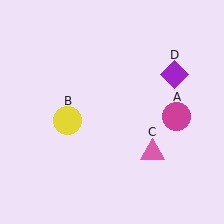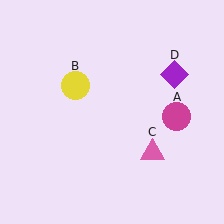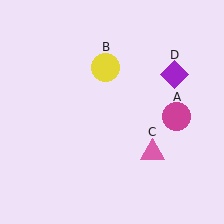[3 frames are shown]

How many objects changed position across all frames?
1 object changed position: yellow circle (object B).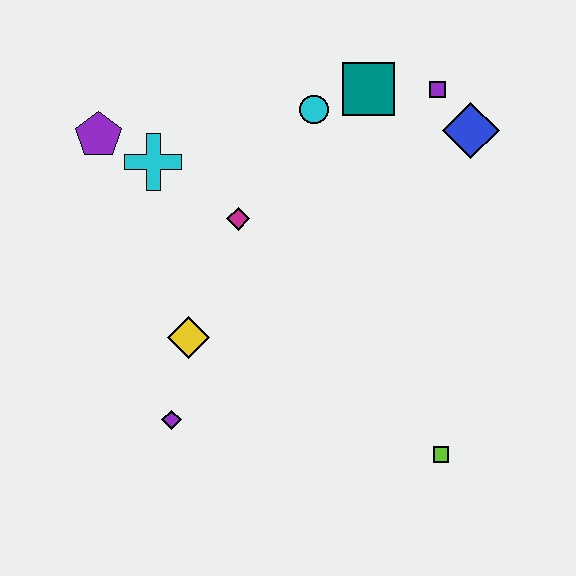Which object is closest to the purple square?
The blue diamond is closest to the purple square.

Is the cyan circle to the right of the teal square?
No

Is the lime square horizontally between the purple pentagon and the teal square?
No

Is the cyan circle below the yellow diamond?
No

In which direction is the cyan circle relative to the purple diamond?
The cyan circle is above the purple diamond.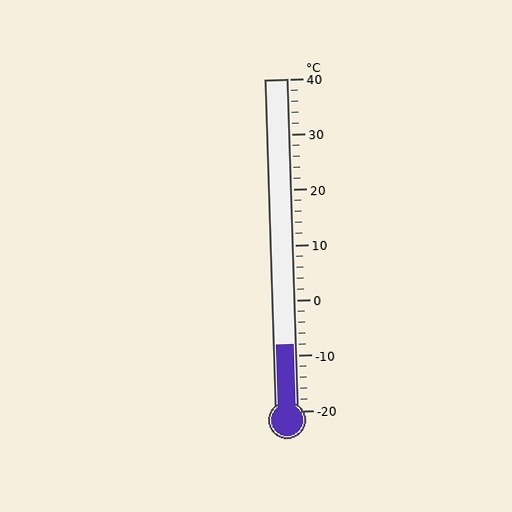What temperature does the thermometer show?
The thermometer shows approximately -8°C.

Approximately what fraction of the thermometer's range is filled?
The thermometer is filled to approximately 20% of its range.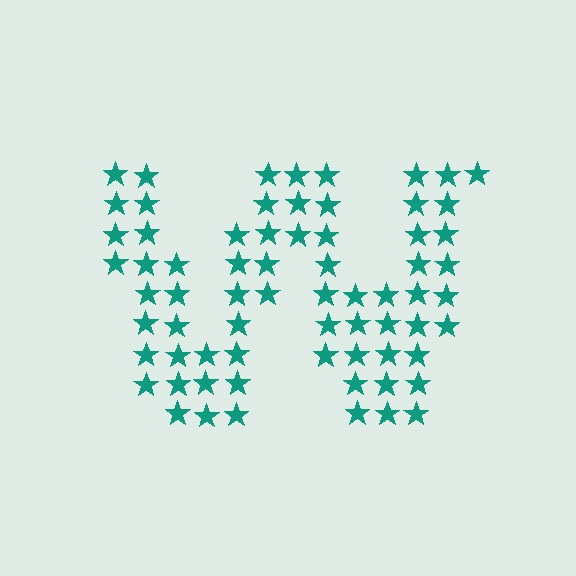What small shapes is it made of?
It is made of small stars.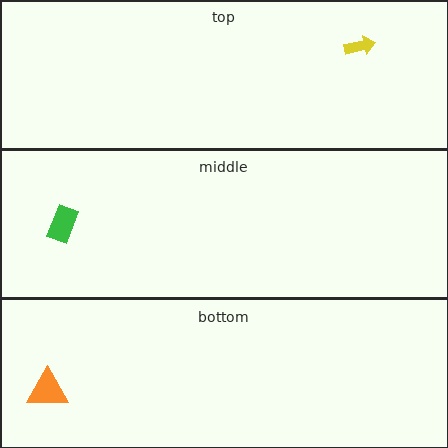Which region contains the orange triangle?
The bottom region.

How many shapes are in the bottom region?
1.